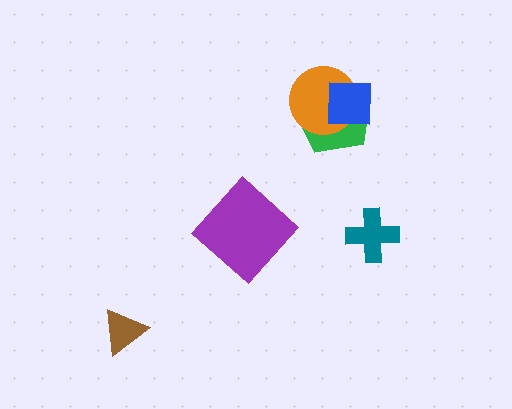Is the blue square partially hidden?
No, no other shape covers it.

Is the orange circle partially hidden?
Yes, it is partially covered by another shape.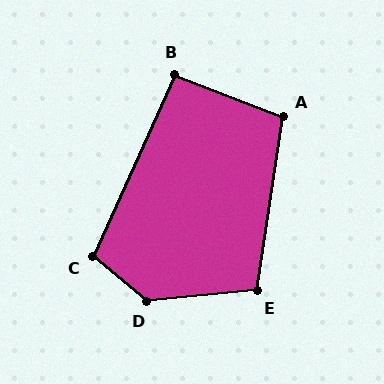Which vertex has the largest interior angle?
D, at approximately 135 degrees.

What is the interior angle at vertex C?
Approximately 106 degrees (obtuse).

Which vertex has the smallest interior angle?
B, at approximately 93 degrees.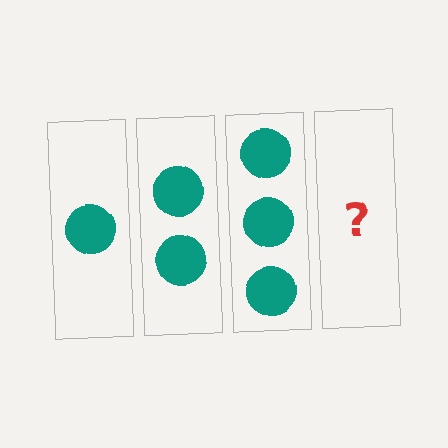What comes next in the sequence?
The next element should be 4 circles.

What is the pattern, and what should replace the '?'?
The pattern is that each step adds one more circle. The '?' should be 4 circles.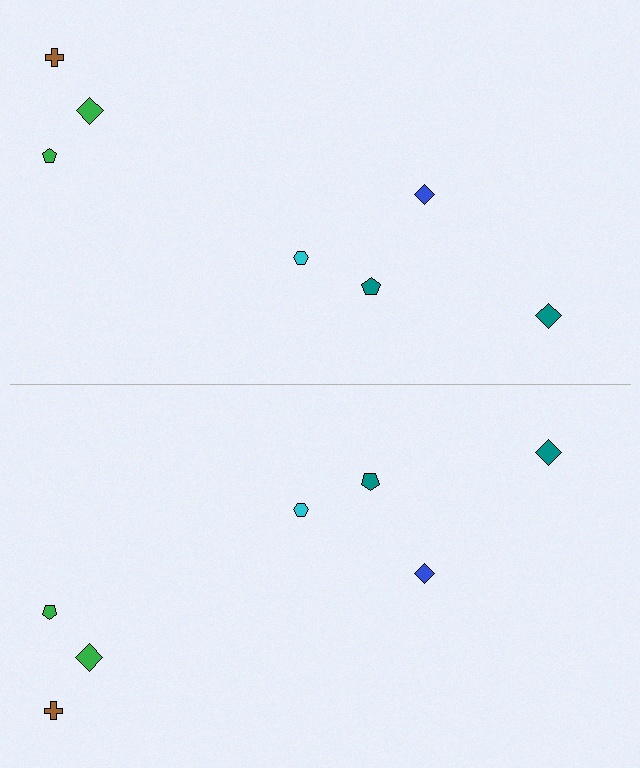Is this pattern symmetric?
Yes, this pattern has bilateral (reflection) symmetry.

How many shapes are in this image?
There are 14 shapes in this image.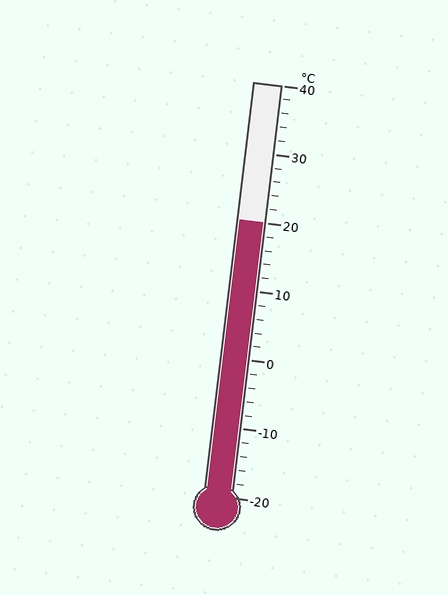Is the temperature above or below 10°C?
The temperature is above 10°C.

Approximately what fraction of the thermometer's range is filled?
The thermometer is filled to approximately 65% of its range.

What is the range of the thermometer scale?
The thermometer scale ranges from -20°C to 40°C.